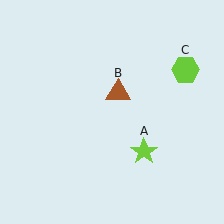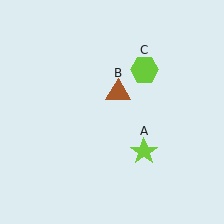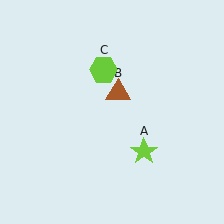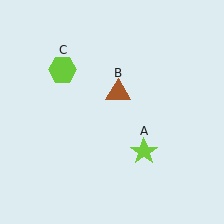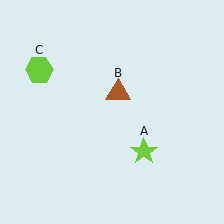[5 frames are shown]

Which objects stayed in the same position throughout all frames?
Lime star (object A) and brown triangle (object B) remained stationary.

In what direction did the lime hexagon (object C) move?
The lime hexagon (object C) moved left.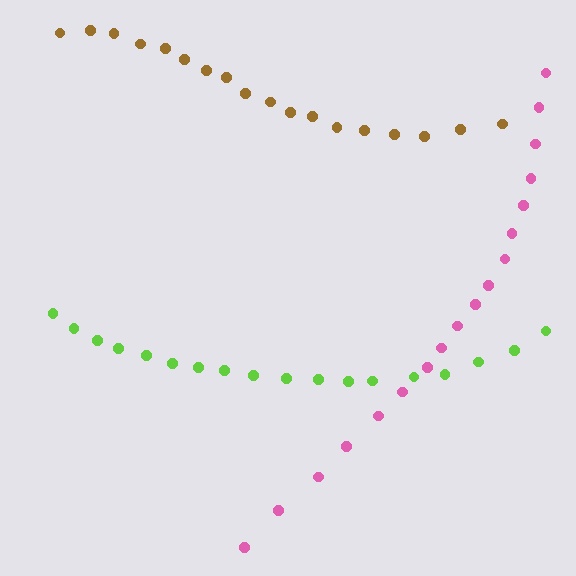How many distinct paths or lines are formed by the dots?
There are 3 distinct paths.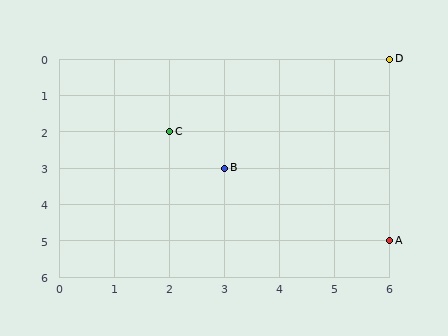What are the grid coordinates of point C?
Point C is at grid coordinates (2, 2).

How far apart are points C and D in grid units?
Points C and D are 4 columns and 2 rows apart (about 4.5 grid units diagonally).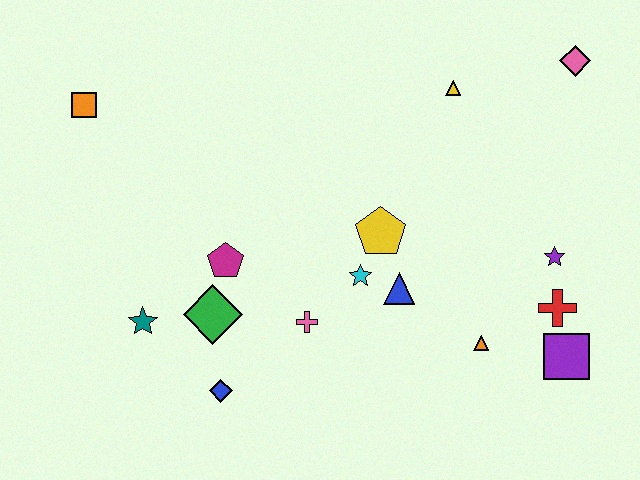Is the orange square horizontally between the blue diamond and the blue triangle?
No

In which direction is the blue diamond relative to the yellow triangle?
The blue diamond is below the yellow triangle.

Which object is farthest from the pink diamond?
The teal star is farthest from the pink diamond.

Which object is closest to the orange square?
The magenta pentagon is closest to the orange square.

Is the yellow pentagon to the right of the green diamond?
Yes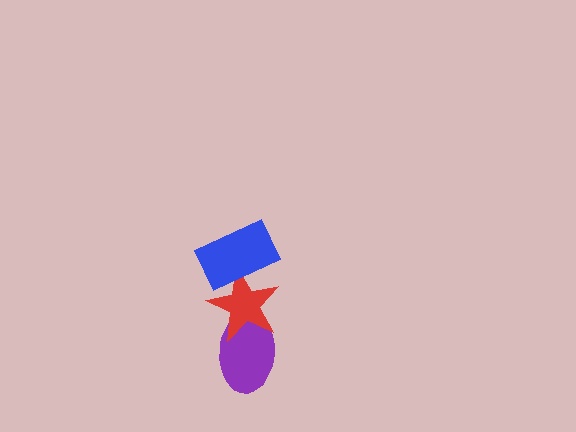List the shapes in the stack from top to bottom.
From top to bottom: the blue rectangle, the red star, the purple ellipse.